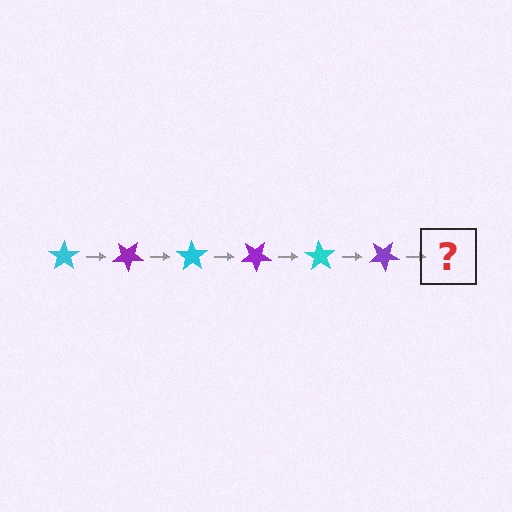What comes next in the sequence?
The next element should be a cyan star, rotated 210 degrees from the start.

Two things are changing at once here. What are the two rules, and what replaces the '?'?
The two rules are that it rotates 35 degrees each step and the color cycles through cyan and purple. The '?' should be a cyan star, rotated 210 degrees from the start.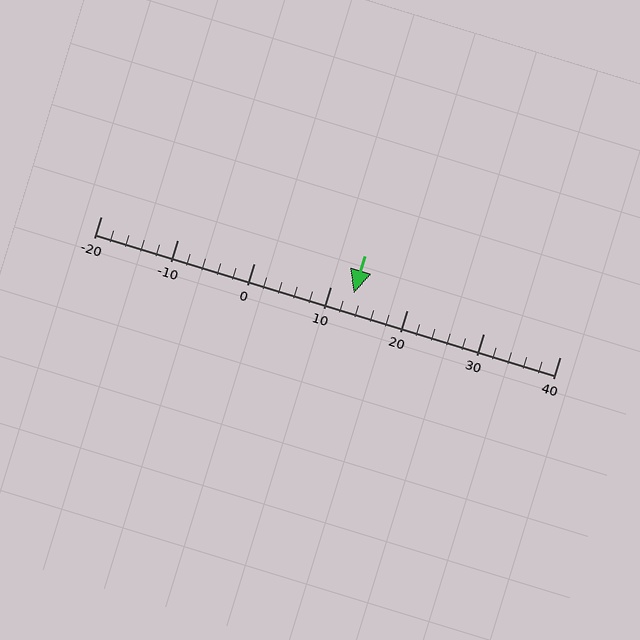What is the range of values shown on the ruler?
The ruler shows values from -20 to 40.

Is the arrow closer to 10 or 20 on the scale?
The arrow is closer to 10.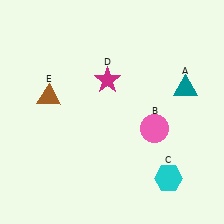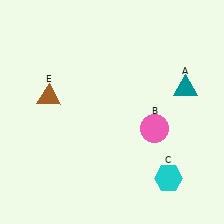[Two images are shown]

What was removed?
The magenta star (D) was removed in Image 2.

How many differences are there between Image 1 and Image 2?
There is 1 difference between the two images.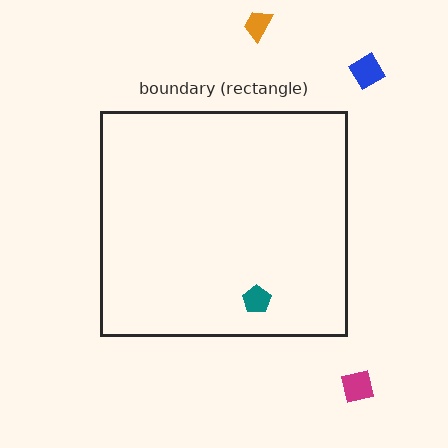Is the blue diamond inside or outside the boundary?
Outside.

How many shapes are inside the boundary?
1 inside, 3 outside.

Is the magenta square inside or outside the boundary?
Outside.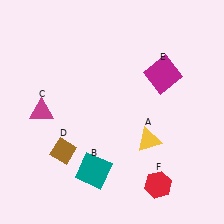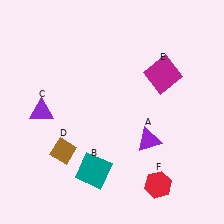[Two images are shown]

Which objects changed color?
A changed from yellow to purple. C changed from magenta to purple.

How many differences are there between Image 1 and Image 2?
There are 2 differences between the two images.